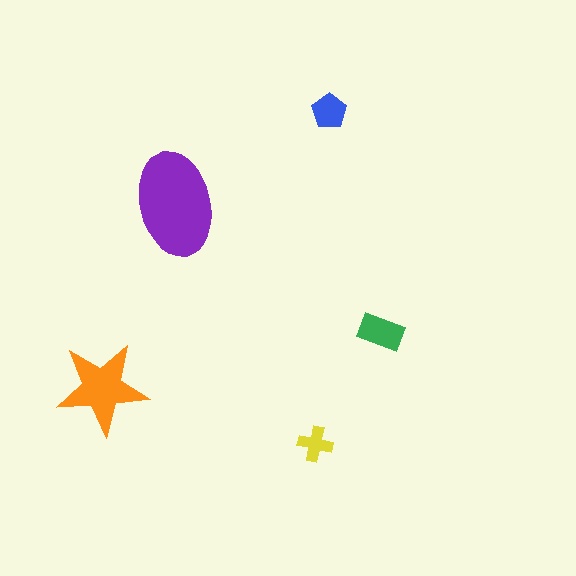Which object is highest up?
The blue pentagon is topmost.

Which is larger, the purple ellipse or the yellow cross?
The purple ellipse.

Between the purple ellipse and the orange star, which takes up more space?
The purple ellipse.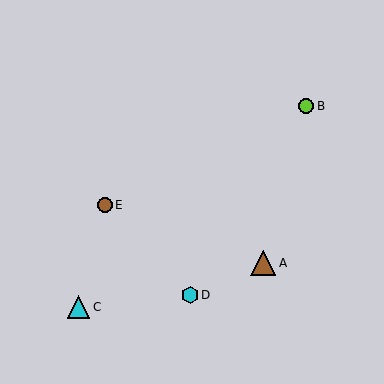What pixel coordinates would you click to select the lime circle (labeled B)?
Click at (306, 106) to select the lime circle B.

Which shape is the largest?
The brown triangle (labeled A) is the largest.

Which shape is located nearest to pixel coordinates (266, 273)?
The brown triangle (labeled A) at (263, 263) is nearest to that location.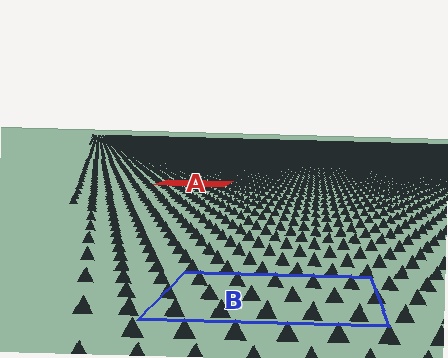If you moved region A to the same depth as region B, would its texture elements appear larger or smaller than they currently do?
They would appear larger. At a closer depth, the same texture elements are projected at a bigger on-screen size.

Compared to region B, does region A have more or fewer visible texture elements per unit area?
Region A has more texture elements per unit area — they are packed more densely because it is farther away.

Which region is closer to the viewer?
Region B is closer. The texture elements there are larger and more spread out.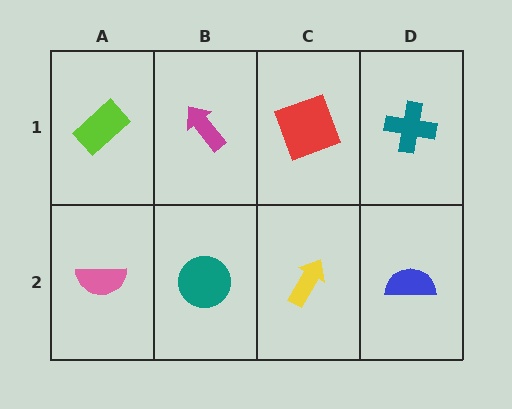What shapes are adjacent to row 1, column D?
A blue semicircle (row 2, column D), a red square (row 1, column C).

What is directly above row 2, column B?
A magenta arrow.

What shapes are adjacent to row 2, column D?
A teal cross (row 1, column D), a yellow arrow (row 2, column C).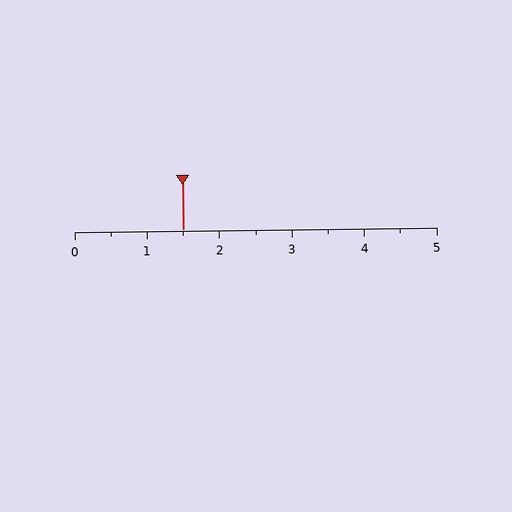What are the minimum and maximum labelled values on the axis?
The axis runs from 0 to 5.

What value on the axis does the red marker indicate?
The marker indicates approximately 1.5.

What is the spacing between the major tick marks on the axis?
The major ticks are spaced 1 apart.